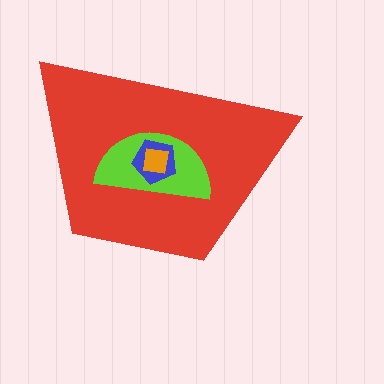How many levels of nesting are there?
4.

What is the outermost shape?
The red trapezoid.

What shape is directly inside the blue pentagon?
The orange square.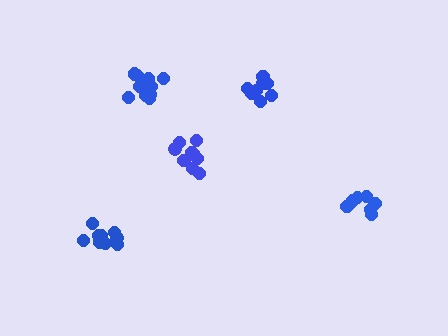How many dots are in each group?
Group 1: 9 dots, Group 2: 9 dots, Group 3: 11 dots, Group 4: 7 dots, Group 5: 8 dots (44 total).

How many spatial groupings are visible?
There are 5 spatial groupings.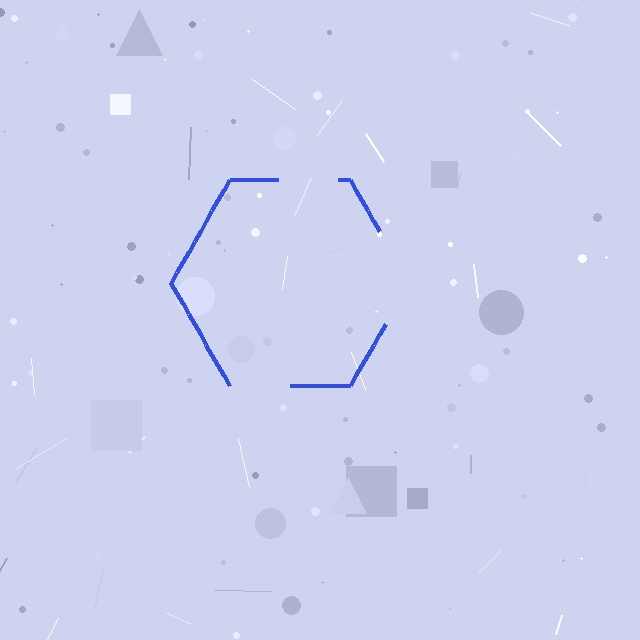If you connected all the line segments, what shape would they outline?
They would outline a hexagon.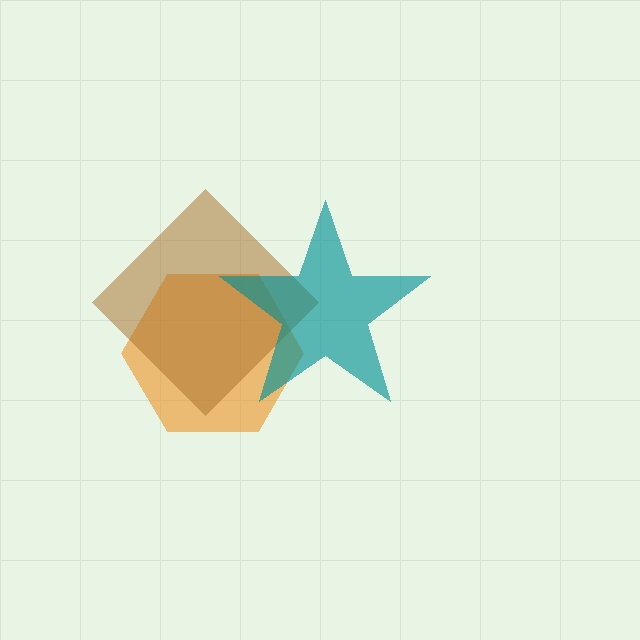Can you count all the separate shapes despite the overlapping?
Yes, there are 3 separate shapes.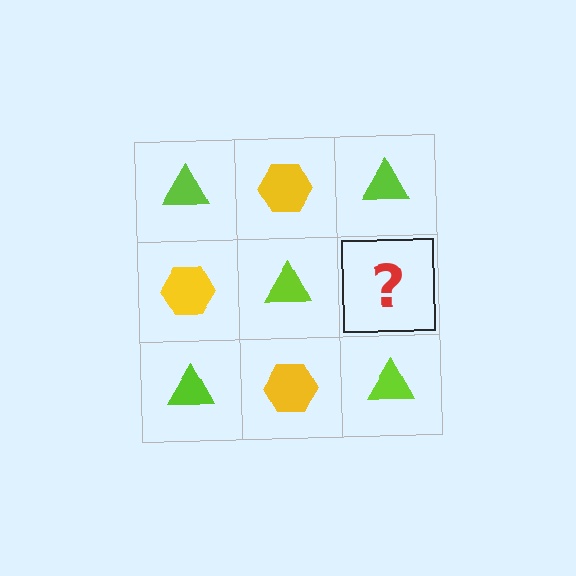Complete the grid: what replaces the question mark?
The question mark should be replaced with a yellow hexagon.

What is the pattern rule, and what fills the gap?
The rule is that it alternates lime triangle and yellow hexagon in a checkerboard pattern. The gap should be filled with a yellow hexagon.